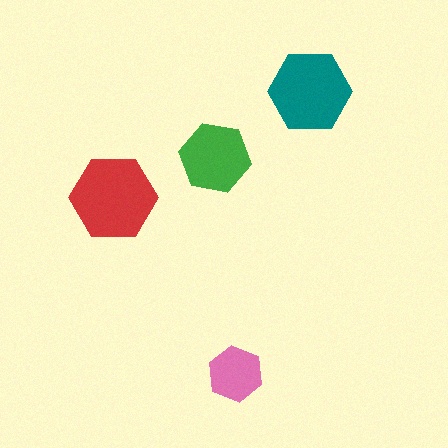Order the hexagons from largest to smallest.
the red one, the teal one, the green one, the pink one.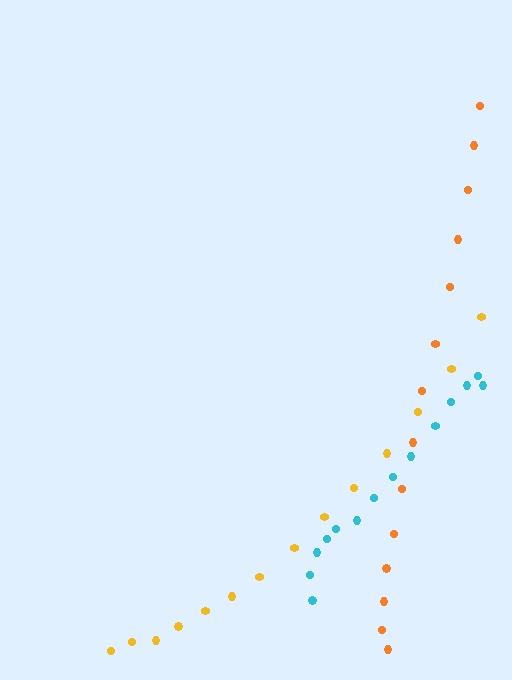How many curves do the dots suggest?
There are 3 distinct paths.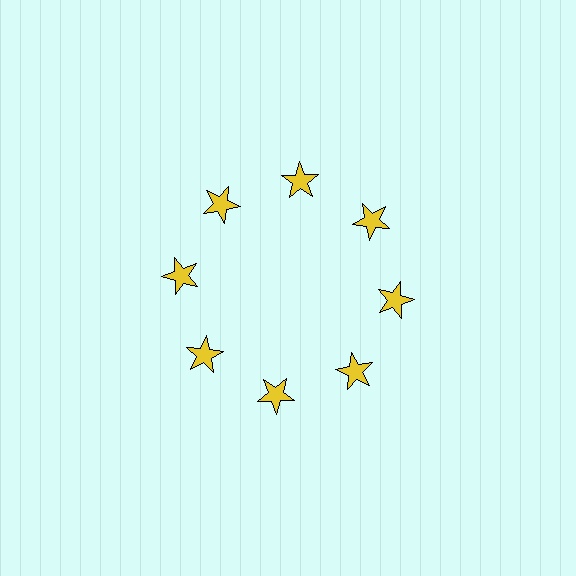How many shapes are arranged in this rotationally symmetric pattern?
There are 8 shapes, arranged in 8 groups of 1.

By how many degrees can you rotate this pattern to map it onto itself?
The pattern maps onto itself every 45 degrees of rotation.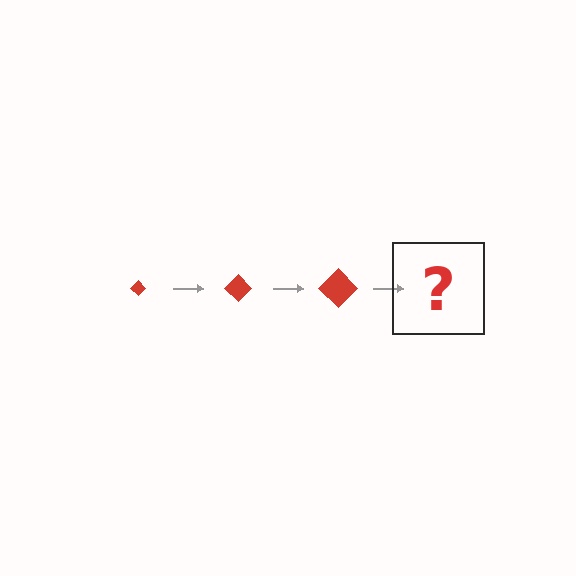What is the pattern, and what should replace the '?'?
The pattern is that the diamond gets progressively larger each step. The '?' should be a red diamond, larger than the previous one.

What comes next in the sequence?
The next element should be a red diamond, larger than the previous one.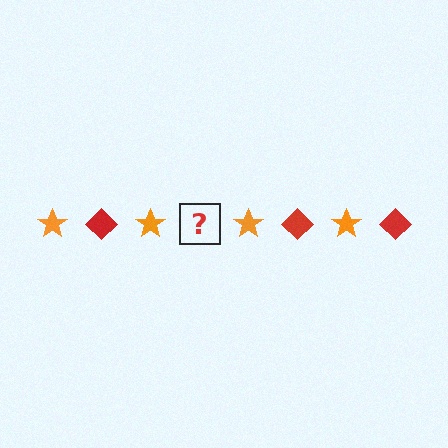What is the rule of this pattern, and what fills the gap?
The rule is that the pattern alternates between orange star and red diamond. The gap should be filled with a red diamond.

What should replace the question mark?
The question mark should be replaced with a red diamond.